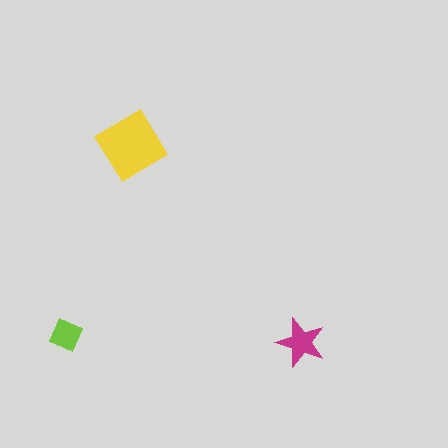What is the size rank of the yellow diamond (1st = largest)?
1st.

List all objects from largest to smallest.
The yellow diamond, the magenta star, the lime square.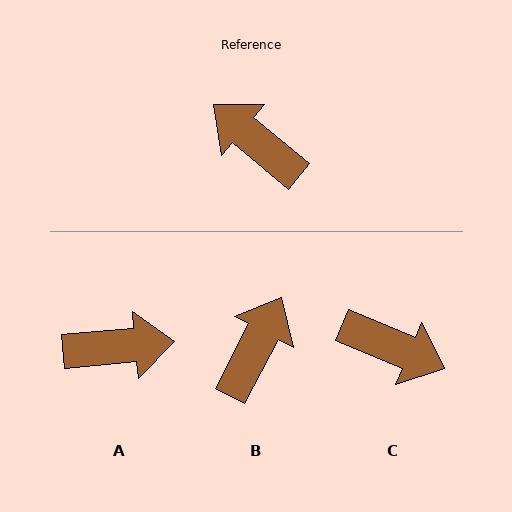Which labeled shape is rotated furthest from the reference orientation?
C, about 163 degrees away.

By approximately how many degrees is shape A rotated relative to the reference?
Approximately 135 degrees clockwise.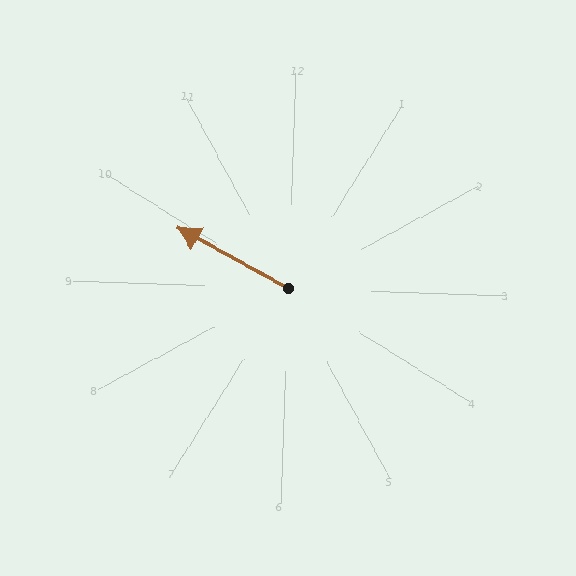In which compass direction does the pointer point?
Northwest.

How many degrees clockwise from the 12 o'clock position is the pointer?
Approximately 297 degrees.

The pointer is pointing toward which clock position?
Roughly 10 o'clock.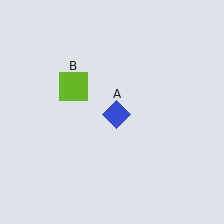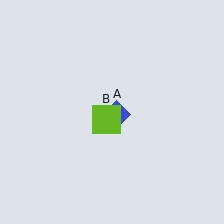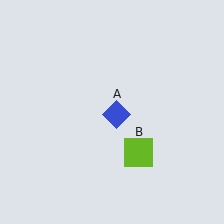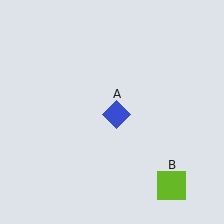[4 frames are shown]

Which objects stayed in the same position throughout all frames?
Blue diamond (object A) remained stationary.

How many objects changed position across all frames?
1 object changed position: lime square (object B).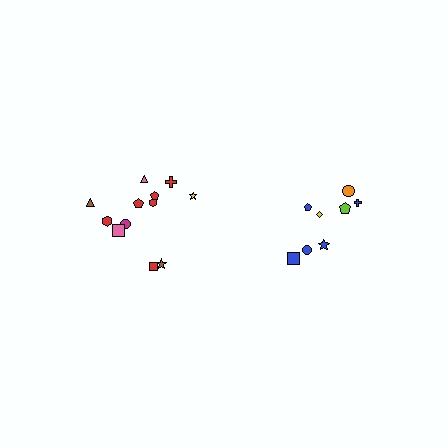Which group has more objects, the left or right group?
The left group.